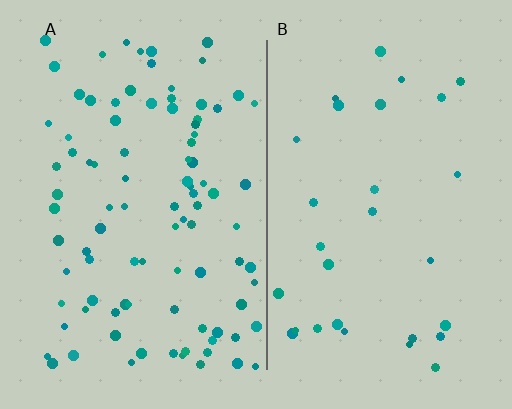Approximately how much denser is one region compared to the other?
Approximately 3.2× — region A over region B.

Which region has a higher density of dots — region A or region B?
A (the left).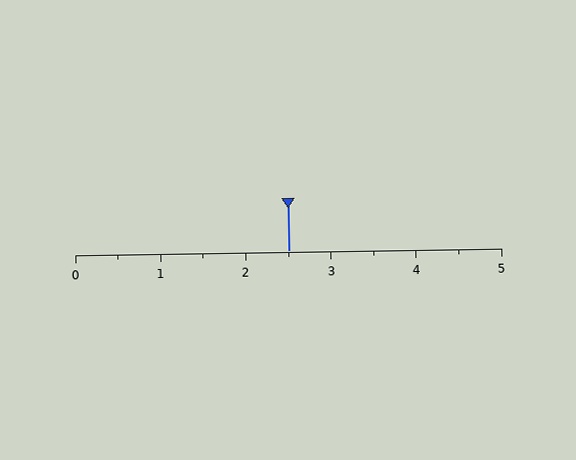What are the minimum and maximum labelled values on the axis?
The axis runs from 0 to 5.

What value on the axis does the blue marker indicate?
The marker indicates approximately 2.5.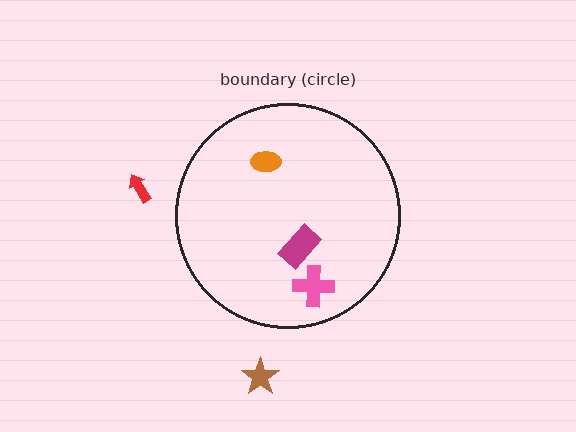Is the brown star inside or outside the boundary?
Outside.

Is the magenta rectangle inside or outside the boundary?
Inside.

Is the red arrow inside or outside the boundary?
Outside.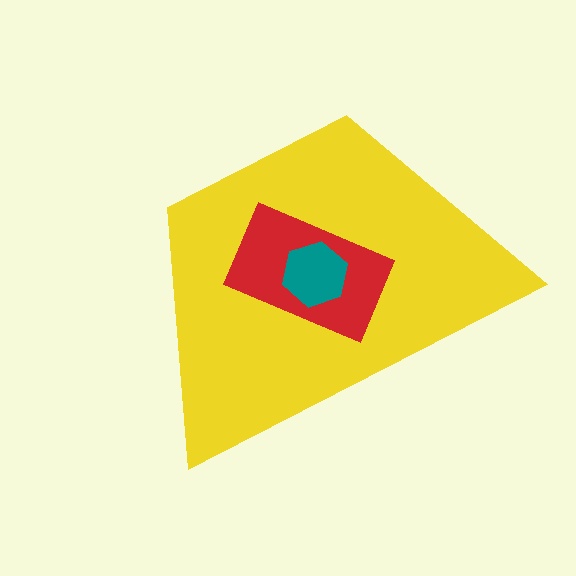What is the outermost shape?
The yellow trapezoid.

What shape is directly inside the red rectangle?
The teal hexagon.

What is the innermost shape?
The teal hexagon.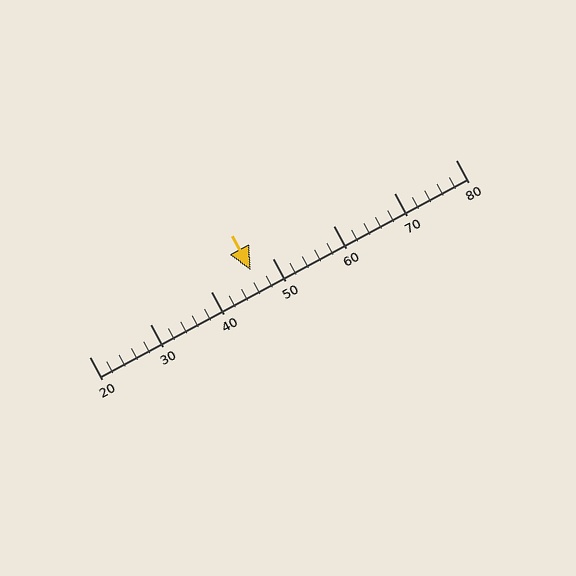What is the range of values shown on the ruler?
The ruler shows values from 20 to 80.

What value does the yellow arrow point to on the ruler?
The yellow arrow points to approximately 46.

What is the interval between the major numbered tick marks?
The major tick marks are spaced 10 units apart.